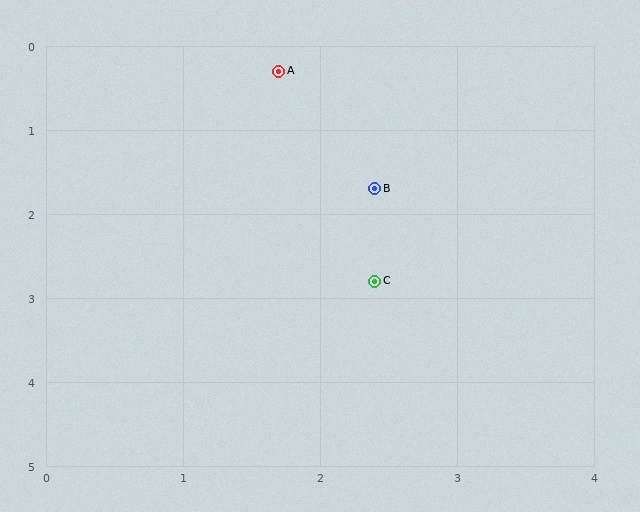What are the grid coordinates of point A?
Point A is at approximately (1.7, 0.3).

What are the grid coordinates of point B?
Point B is at approximately (2.4, 1.7).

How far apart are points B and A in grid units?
Points B and A are about 1.6 grid units apart.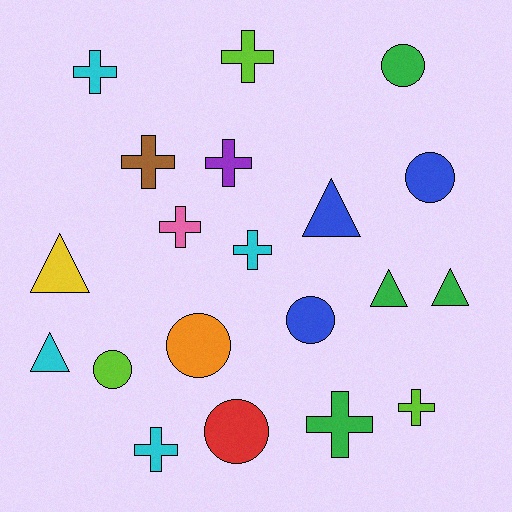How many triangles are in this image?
There are 5 triangles.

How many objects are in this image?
There are 20 objects.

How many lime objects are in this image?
There are 3 lime objects.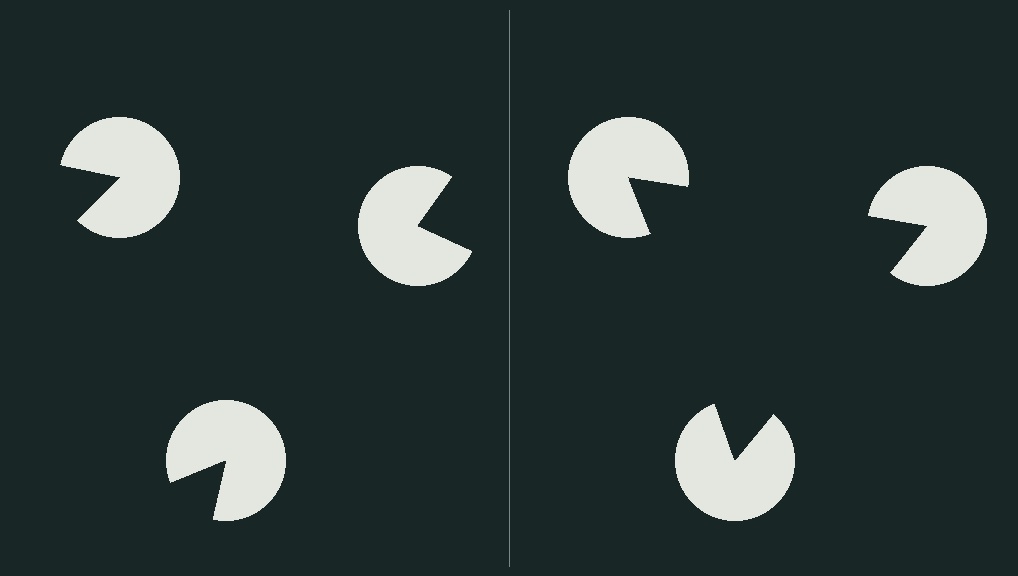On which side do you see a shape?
An illusory triangle appears on the right side. On the left side the wedge cuts are rotated, so no coherent shape forms.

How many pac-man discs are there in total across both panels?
6 — 3 on each side.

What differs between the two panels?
The pac-man discs are positioned identically on both sides; only the wedge orientations differ. On the right they align to a triangle; on the left they are misaligned.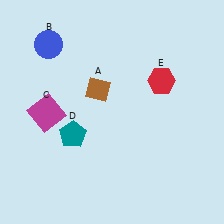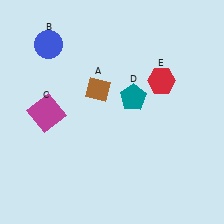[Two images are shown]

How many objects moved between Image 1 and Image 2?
1 object moved between the two images.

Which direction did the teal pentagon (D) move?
The teal pentagon (D) moved right.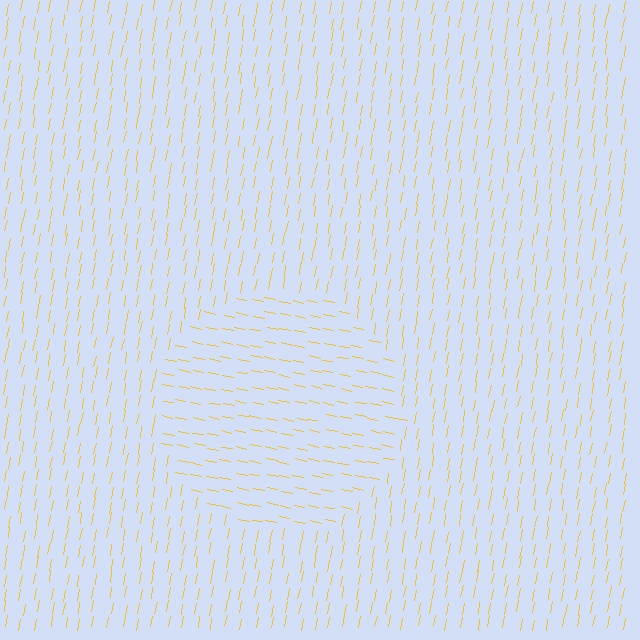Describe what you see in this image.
The image is filled with small yellow line segments. A circle region in the image has lines oriented differently from the surrounding lines, creating a visible texture boundary.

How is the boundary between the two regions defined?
The boundary is defined purely by a change in line orientation (approximately 89 degrees difference). All lines are the same color and thickness.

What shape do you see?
I see a circle.